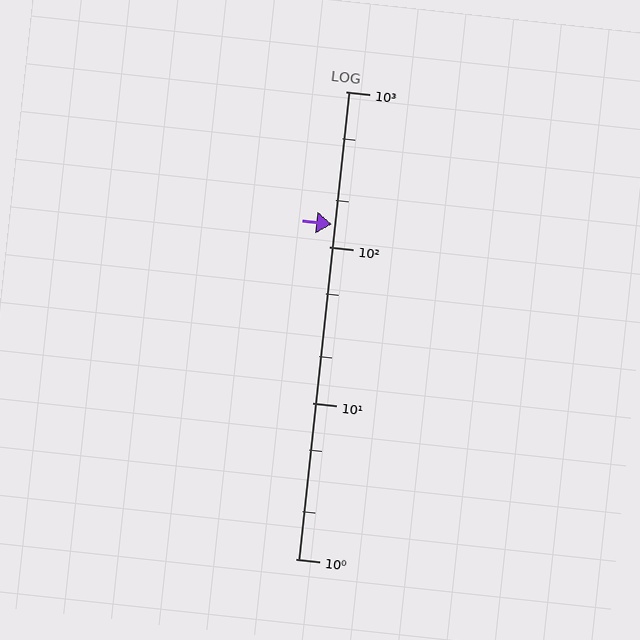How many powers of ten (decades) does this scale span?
The scale spans 3 decades, from 1 to 1000.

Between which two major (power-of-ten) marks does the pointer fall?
The pointer is between 100 and 1000.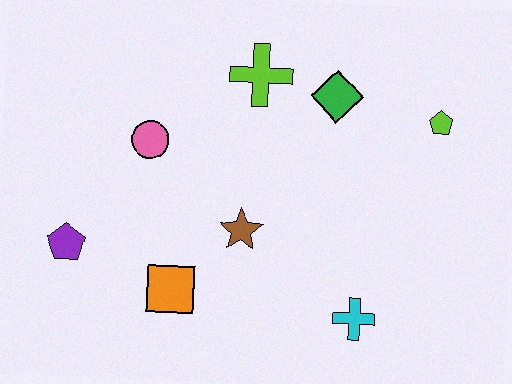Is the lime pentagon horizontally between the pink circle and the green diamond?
No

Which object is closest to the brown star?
The orange square is closest to the brown star.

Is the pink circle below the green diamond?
Yes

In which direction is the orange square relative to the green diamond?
The orange square is below the green diamond.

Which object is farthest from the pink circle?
The lime pentagon is farthest from the pink circle.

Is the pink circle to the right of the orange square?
No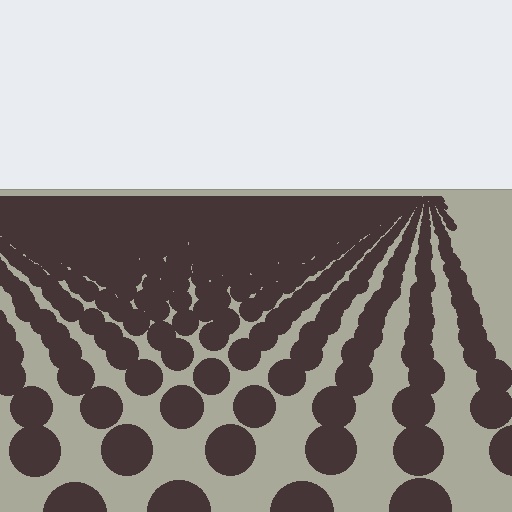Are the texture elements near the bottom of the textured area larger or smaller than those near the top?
Larger. Near the bottom, elements are closer to the viewer and appear at a bigger on-screen size.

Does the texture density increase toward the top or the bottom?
Density increases toward the top.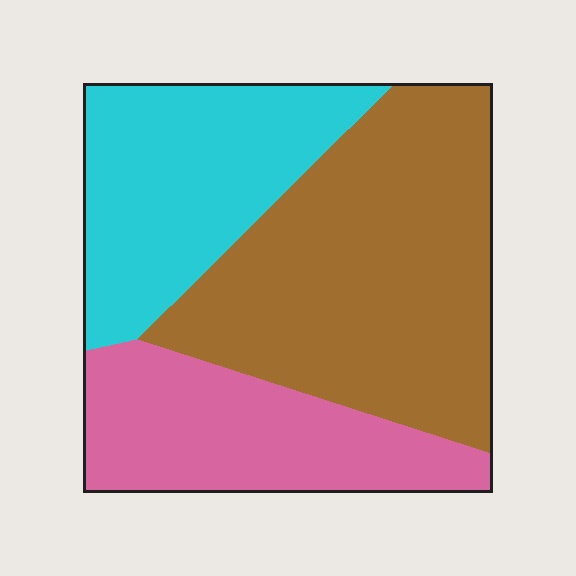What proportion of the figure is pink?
Pink takes up about one quarter (1/4) of the figure.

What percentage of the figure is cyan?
Cyan covers 28% of the figure.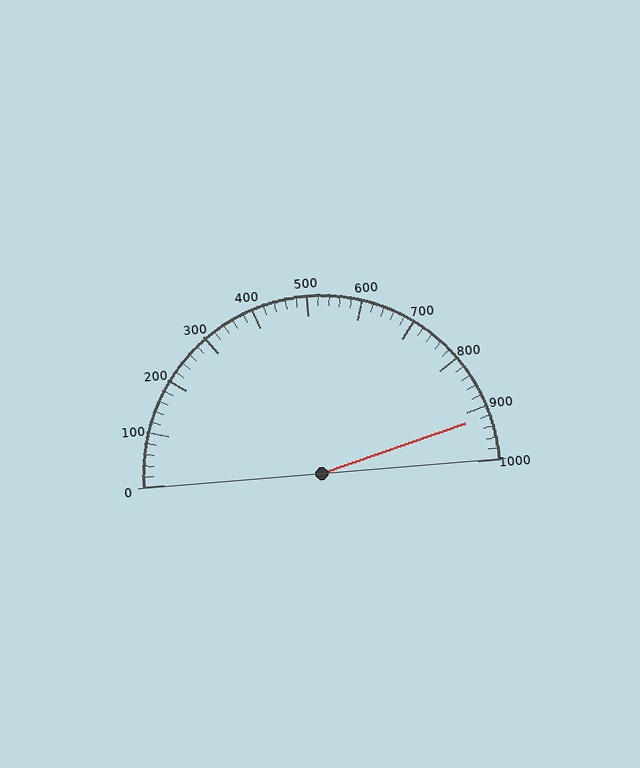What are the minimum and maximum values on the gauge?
The gauge ranges from 0 to 1000.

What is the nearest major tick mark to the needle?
The nearest major tick mark is 900.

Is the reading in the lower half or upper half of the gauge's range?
The reading is in the upper half of the range (0 to 1000).